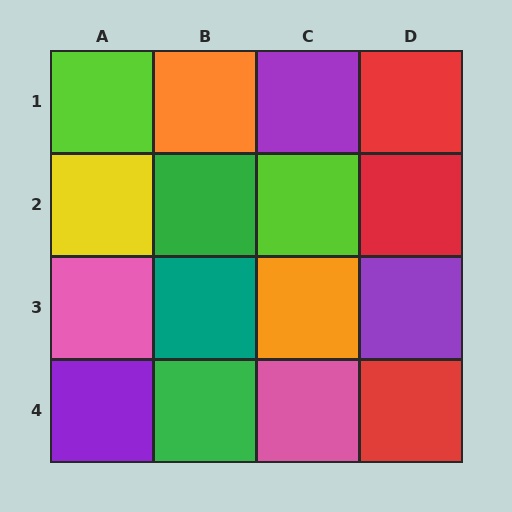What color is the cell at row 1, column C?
Purple.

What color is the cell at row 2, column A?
Yellow.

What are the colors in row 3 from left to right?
Pink, teal, orange, purple.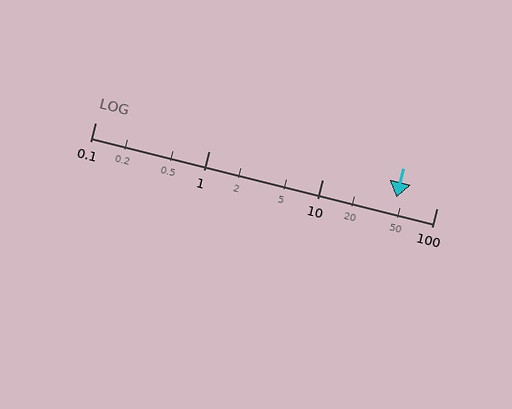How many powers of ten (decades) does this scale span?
The scale spans 3 decades, from 0.1 to 100.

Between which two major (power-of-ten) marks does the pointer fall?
The pointer is between 10 and 100.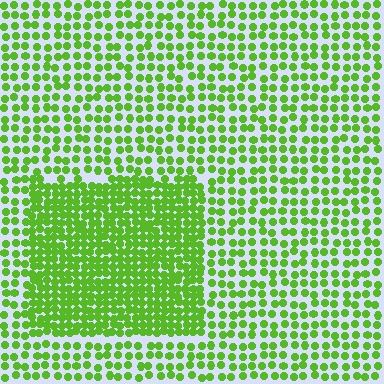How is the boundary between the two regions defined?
The boundary is defined by a change in element density (approximately 2.0x ratio). All elements are the same color, size, and shape.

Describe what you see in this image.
The image contains small lime elements arranged at two different densities. A rectangle-shaped region is visible where the elements are more densely packed than the surrounding area.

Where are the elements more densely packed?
The elements are more densely packed inside the rectangle boundary.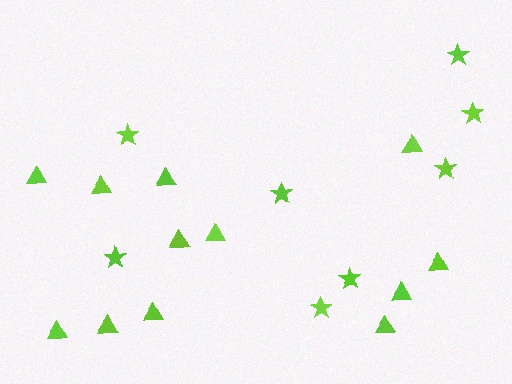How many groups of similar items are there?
There are 2 groups: one group of stars (8) and one group of triangles (12).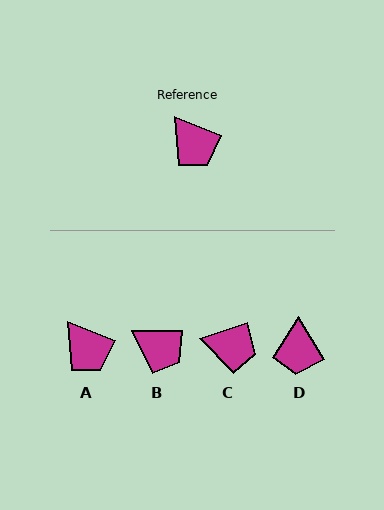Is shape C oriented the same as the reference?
No, it is off by about 40 degrees.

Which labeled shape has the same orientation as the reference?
A.